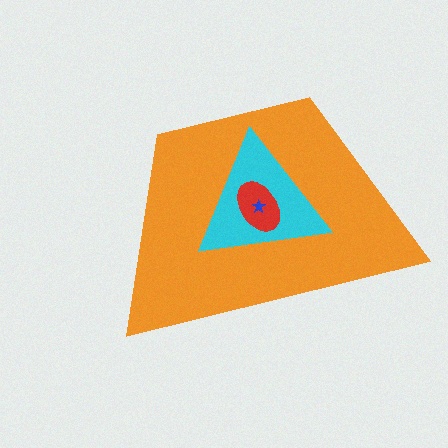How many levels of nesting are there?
4.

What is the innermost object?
The blue star.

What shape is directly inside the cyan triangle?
The red ellipse.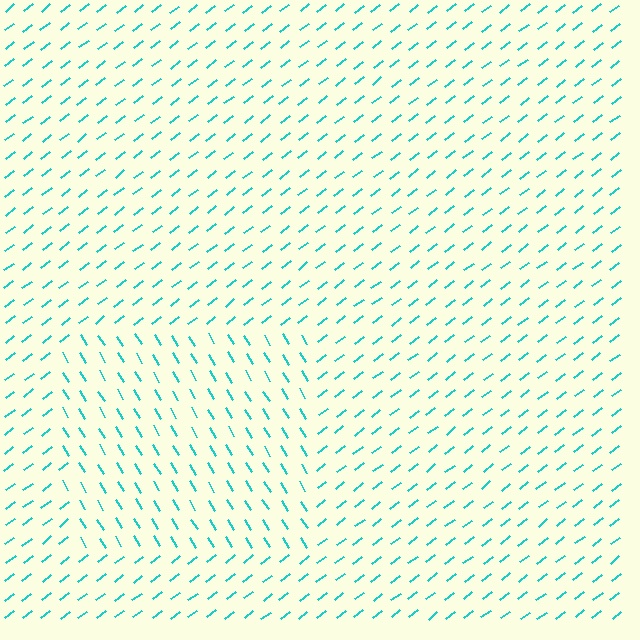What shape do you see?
I see a rectangle.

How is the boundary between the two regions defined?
The boundary is defined purely by a change in line orientation (approximately 84 degrees difference). All lines are the same color and thickness.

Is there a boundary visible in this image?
Yes, there is a texture boundary formed by a change in line orientation.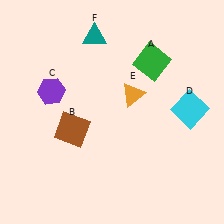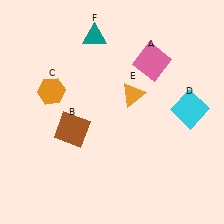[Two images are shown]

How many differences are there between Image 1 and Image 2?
There are 2 differences between the two images.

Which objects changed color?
A changed from green to pink. C changed from purple to orange.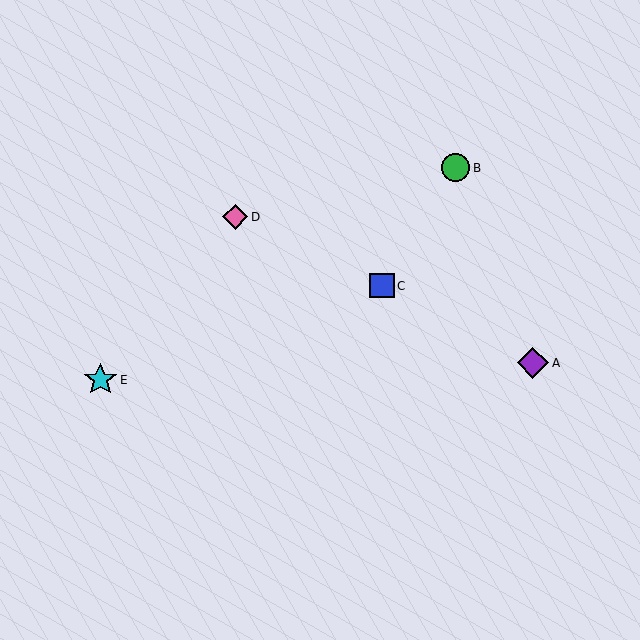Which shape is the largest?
The cyan star (labeled E) is the largest.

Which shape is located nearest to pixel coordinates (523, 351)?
The purple diamond (labeled A) at (533, 363) is nearest to that location.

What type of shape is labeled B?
Shape B is a green circle.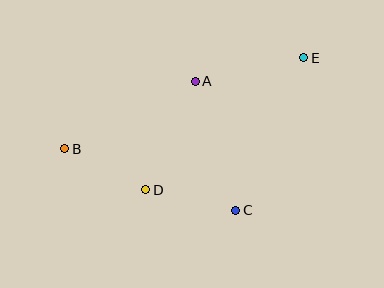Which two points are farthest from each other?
Points B and E are farthest from each other.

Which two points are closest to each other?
Points B and D are closest to each other.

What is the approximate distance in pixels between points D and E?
The distance between D and E is approximately 206 pixels.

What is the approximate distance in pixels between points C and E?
The distance between C and E is approximately 167 pixels.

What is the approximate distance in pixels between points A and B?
The distance between A and B is approximately 147 pixels.